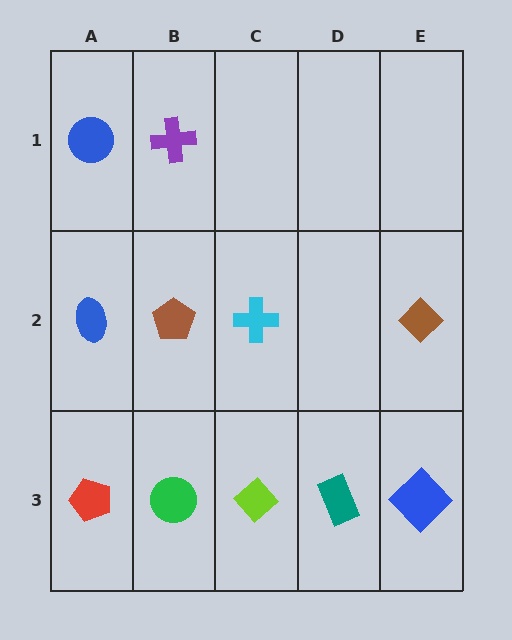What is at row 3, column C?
A lime diamond.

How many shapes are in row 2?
4 shapes.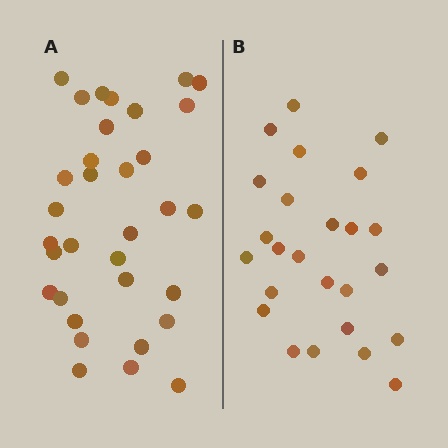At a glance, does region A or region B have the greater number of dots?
Region A (the left region) has more dots.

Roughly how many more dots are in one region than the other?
Region A has roughly 8 or so more dots than region B.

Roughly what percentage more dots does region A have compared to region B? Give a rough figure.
About 30% more.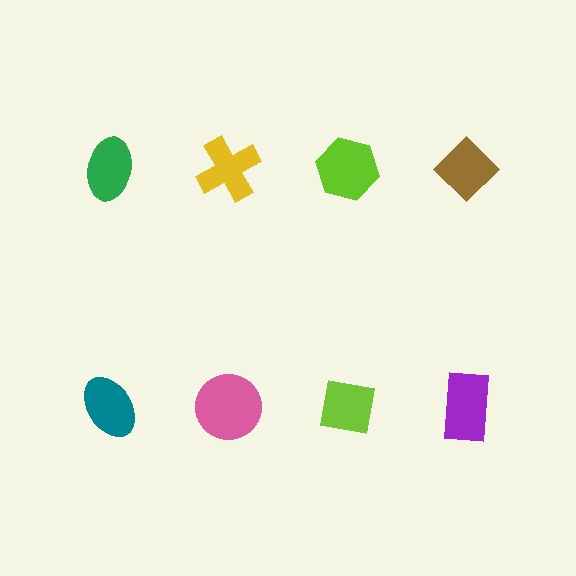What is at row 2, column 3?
A lime square.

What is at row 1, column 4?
A brown diamond.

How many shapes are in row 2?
4 shapes.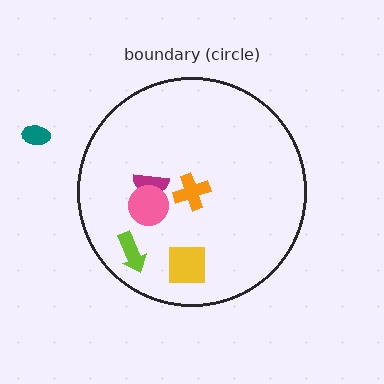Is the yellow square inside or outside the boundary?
Inside.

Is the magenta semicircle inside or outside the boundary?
Inside.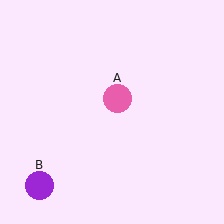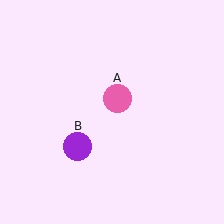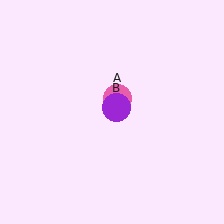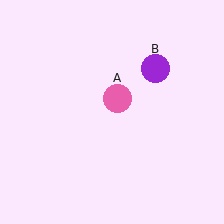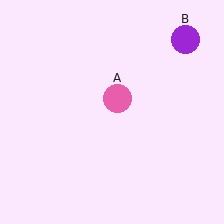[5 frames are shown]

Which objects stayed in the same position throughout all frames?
Pink circle (object A) remained stationary.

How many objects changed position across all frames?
1 object changed position: purple circle (object B).